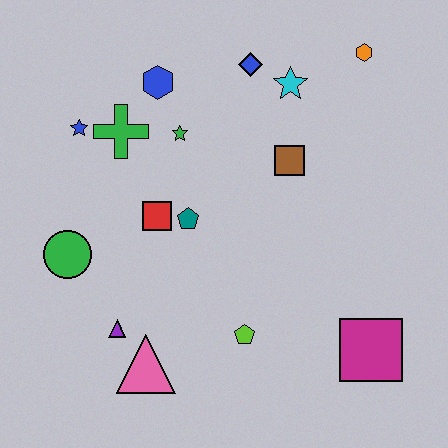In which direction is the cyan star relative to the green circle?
The cyan star is to the right of the green circle.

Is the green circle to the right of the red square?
No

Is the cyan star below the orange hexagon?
Yes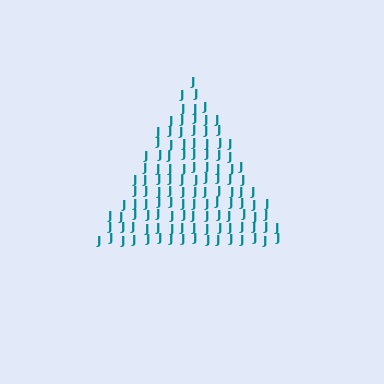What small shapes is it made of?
It is made of small letter J's.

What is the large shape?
The large shape is a triangle.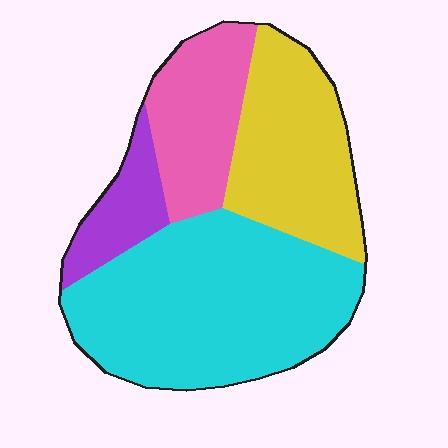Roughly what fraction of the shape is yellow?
Yellow takes up about one quarter (1/4) of the shape.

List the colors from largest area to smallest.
From largest to smallest: cyan, yellow, pink, purple.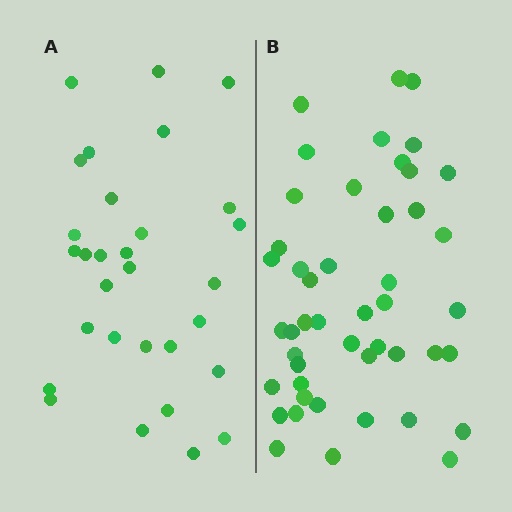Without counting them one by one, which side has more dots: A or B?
Region B (the right region) has more dots.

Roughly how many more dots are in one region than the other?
Region B has approximately 15 more dots than region A.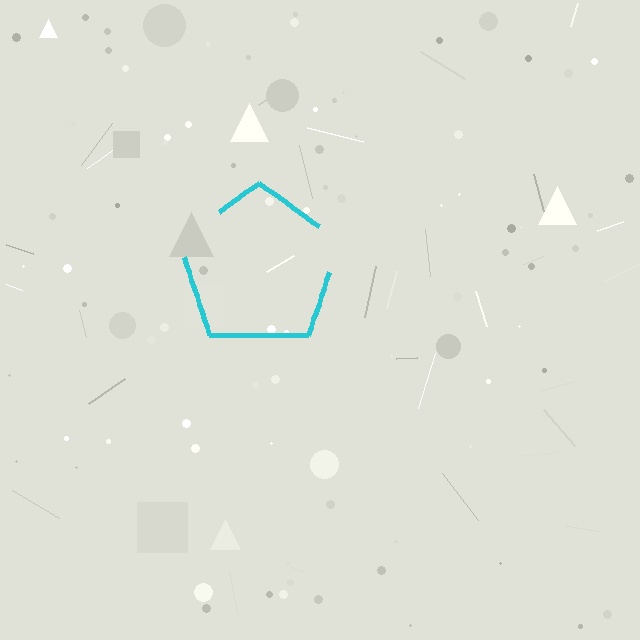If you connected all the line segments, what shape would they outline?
They would outline a pentagon.